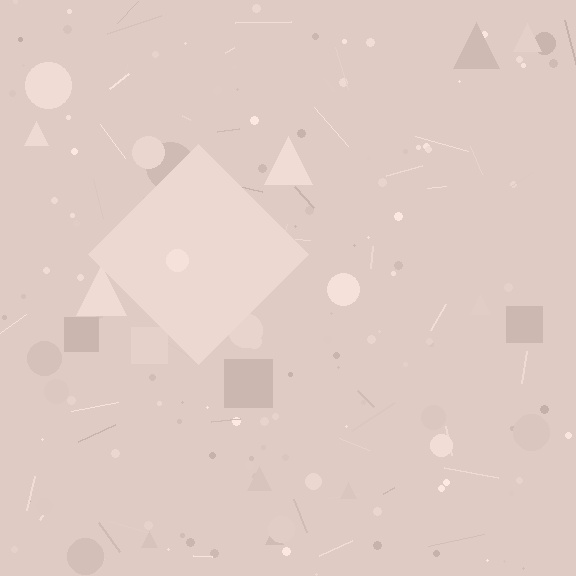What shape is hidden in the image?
A diamond is hidden in the image.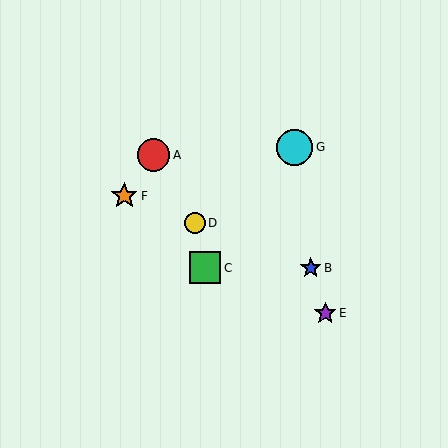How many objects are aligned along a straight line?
3 objects (B, D, F) are aligned along a straight line.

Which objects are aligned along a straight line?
Objects B, D, F are aligned along a straight line.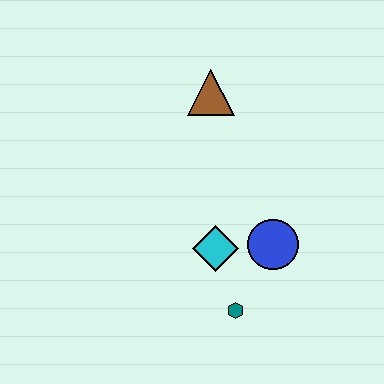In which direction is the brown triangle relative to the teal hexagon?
The brown triangle is above the teal hexagon.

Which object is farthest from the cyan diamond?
The brown triangle is farthest from the cyan diamond.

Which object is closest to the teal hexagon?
The cyan diamond is closest to the teal hexagon.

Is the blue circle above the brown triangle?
No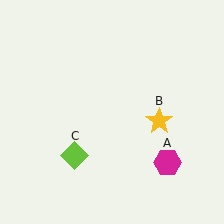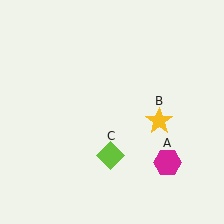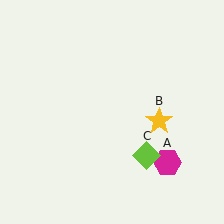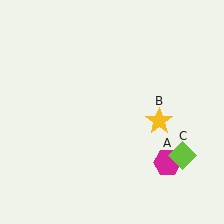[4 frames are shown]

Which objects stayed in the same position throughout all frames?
Magenta hexagon (object A) and yellow star (object B) remained stationary.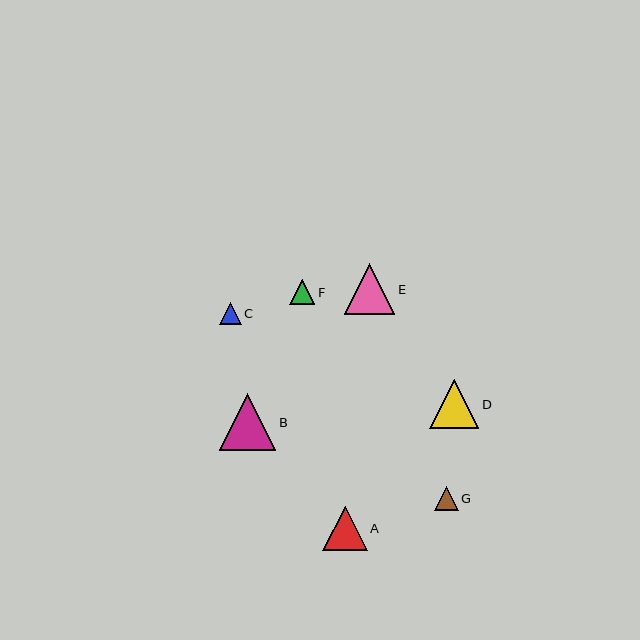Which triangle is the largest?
Triangle B is the largest with a size of approximately 57 pixels.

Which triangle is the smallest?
Triangle C is the smallest with a size of approximately 22 pixels.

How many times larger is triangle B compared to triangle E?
Triangle B is approximately 1.1 times the size of triangle E.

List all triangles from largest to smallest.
From largest to smallest: B, E, D, A, F, G, C.